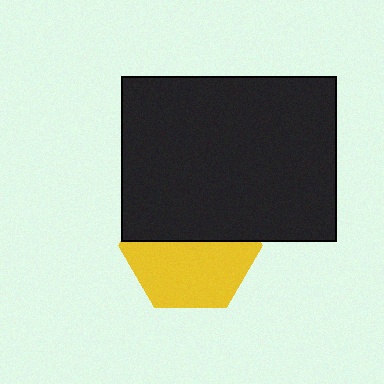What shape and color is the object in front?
The object in front is a black rectangle.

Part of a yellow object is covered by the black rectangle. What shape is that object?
It is a hexagon.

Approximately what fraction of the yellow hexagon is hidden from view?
Roughly 46% of the yellow hexagon is hidden behind the black rectangle.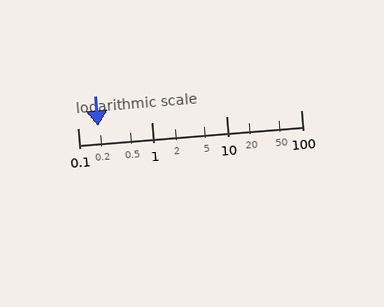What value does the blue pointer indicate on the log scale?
The pointer indicates approximately 0.19.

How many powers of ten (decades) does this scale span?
The scale spans 3 decades, from 0.1 to 100.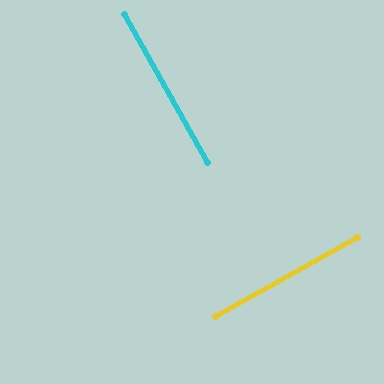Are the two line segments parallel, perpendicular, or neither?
Perpendicular — they meet at approximately 90°.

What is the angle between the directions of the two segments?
Approximately 90 degrees.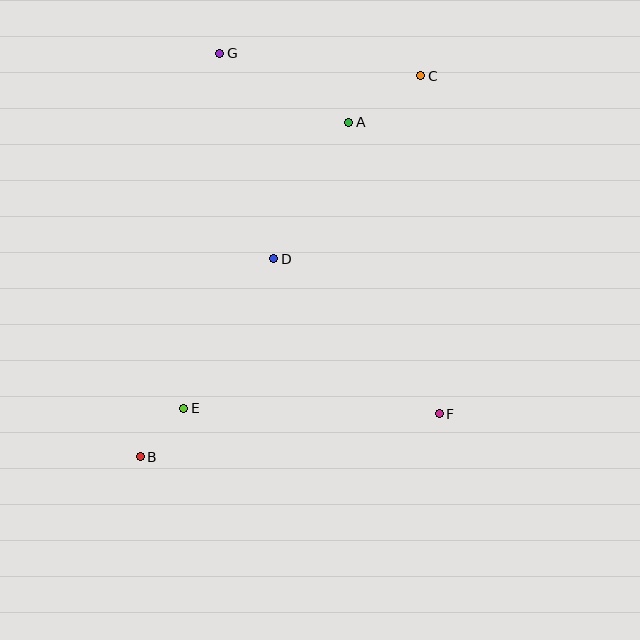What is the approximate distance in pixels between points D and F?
The distance between D and F is approximately 227 pixels.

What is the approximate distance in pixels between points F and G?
The distance between F and G is approximately 422 pixels.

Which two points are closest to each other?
Points B and E are closest to each other.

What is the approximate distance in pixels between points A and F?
The distance between A and F is approximately 305 pixels.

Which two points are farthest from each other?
Points B and C are farthest from each other.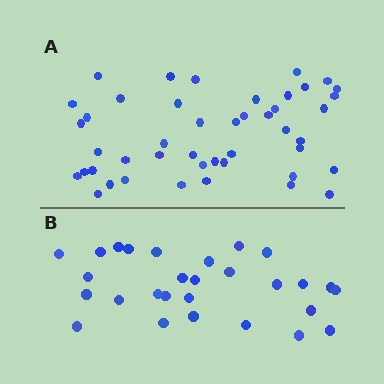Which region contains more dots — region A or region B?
Region A (the top region) has more dots.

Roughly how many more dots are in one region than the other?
Region A has approximately 15 more dots than region B.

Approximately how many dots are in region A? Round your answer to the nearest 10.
About 40 dots. (The exact count is 45, which rounds to 40.)